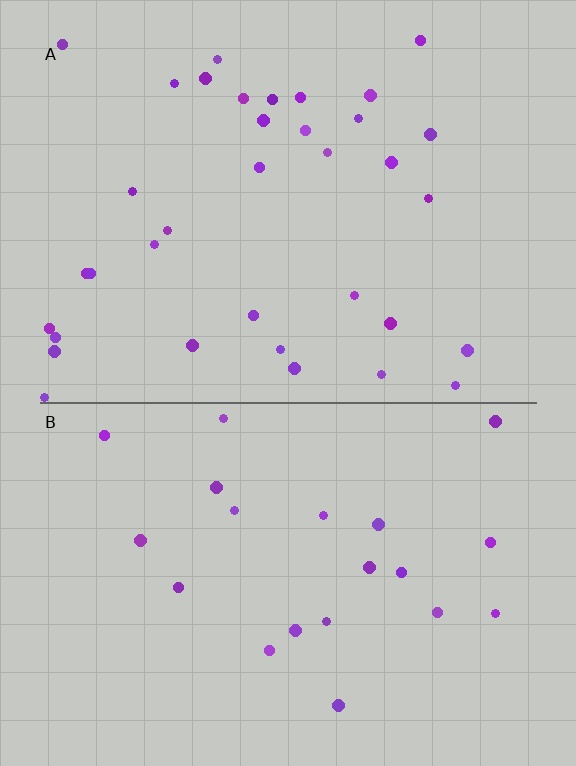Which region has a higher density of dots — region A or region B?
A (the top).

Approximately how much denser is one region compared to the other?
Approximately 1.7× — region A over region B.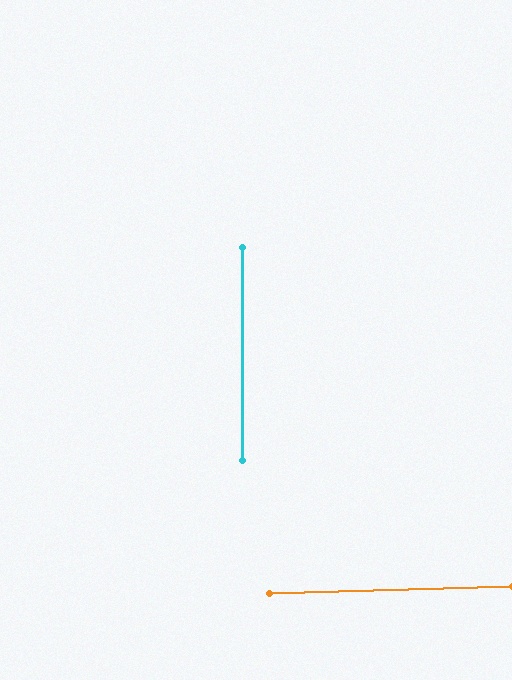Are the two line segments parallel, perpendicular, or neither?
Perpendicular — they meet at approximately 88°.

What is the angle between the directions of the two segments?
Approximately 88 degrees.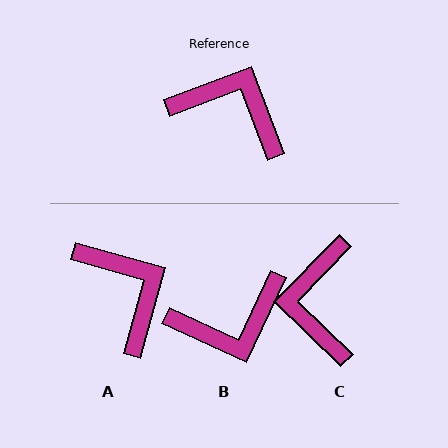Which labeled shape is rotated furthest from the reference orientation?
B, about 136 degrees away.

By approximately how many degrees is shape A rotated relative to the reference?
Approximately 36 degrees clockwise.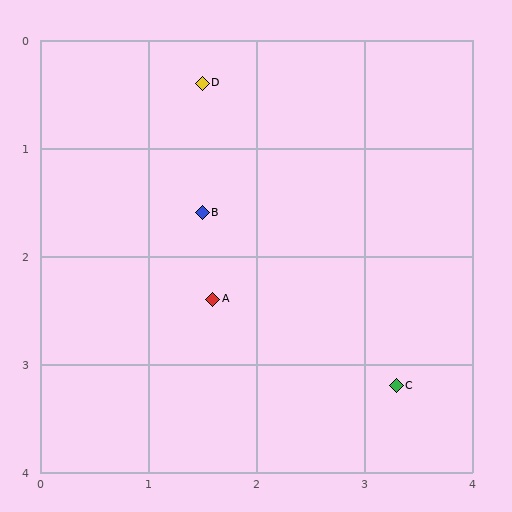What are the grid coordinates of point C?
Point C is at approximately (3.3, 3.2).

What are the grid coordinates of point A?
Point A is at approximately (1.6, 2.4).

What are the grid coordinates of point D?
Point D is at approximately (1.5, 0.4).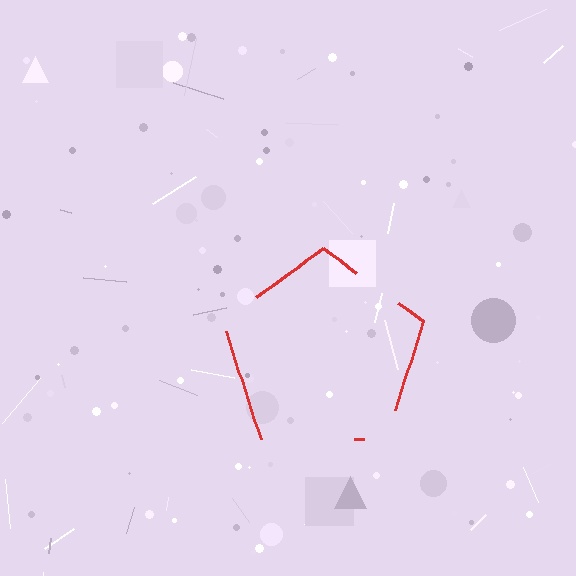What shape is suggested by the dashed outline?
The dashed outline suggests a pentagon.